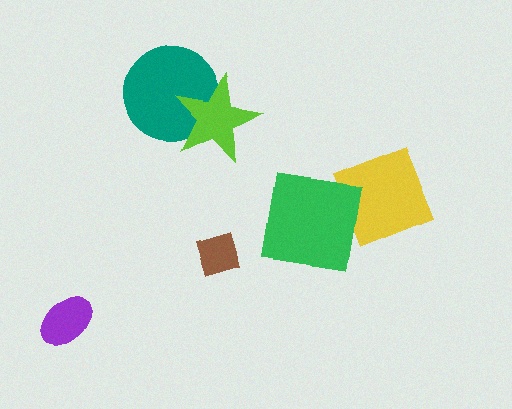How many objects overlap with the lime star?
1 object overlaps with the lime star.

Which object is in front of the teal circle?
The lime star is in front of the teal circle.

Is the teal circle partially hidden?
Yes, it is partially covered by another shape.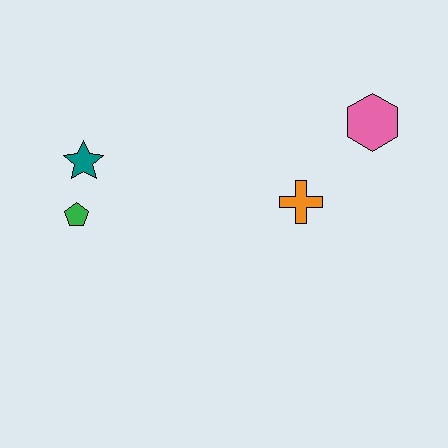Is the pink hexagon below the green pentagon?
No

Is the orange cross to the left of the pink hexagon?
Yes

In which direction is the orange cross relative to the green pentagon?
The orange cross is to the right of the green pentagon.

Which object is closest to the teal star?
The green pentagon is closest to the teal star.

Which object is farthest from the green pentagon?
The pink hexagon is farthest from the green pentagon.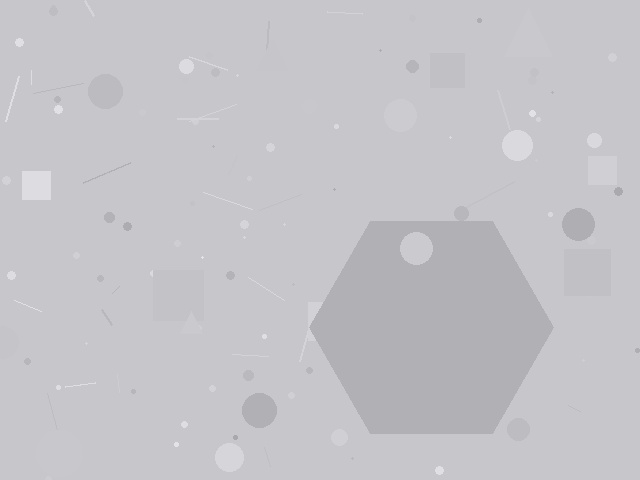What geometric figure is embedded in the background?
A hexagon is embedded in the background.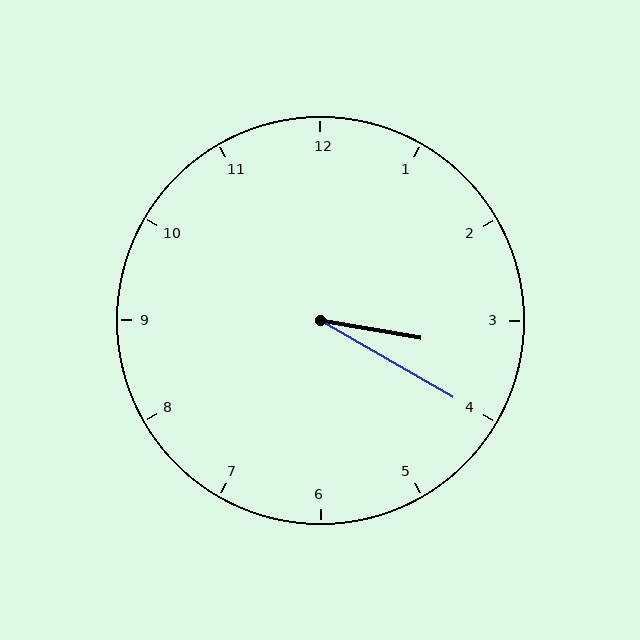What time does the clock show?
3:20.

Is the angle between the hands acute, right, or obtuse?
It is acute.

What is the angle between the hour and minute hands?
Approximately 20 degrees.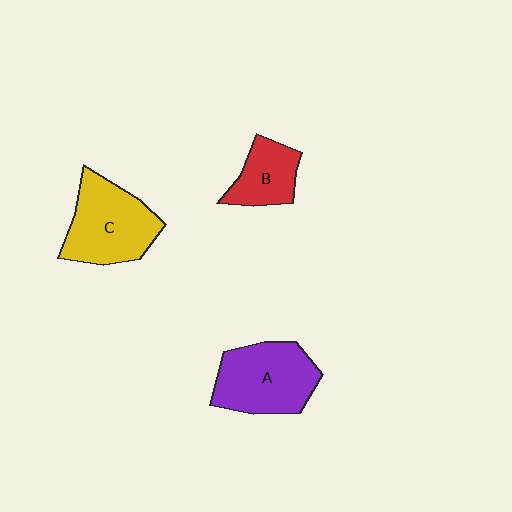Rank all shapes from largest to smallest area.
From largest to smallest: C (yellow), A (purple), B (red).